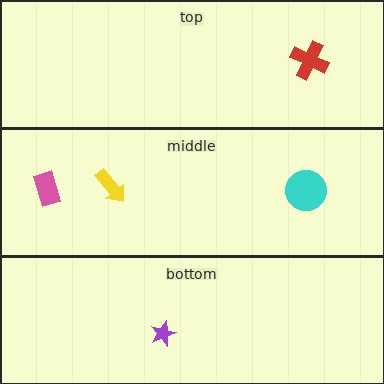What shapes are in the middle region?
The cyan circle, the pink rectangle, the yellow arrow.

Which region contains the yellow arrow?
The middle region.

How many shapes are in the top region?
1.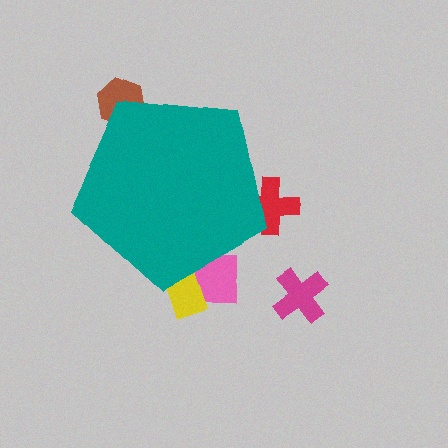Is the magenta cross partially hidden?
No, the magenta cross is fully visible.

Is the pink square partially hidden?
Yes, the pink square is partially hidden behind the teal pentagon.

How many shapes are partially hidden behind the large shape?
4 shapes are partially hidden.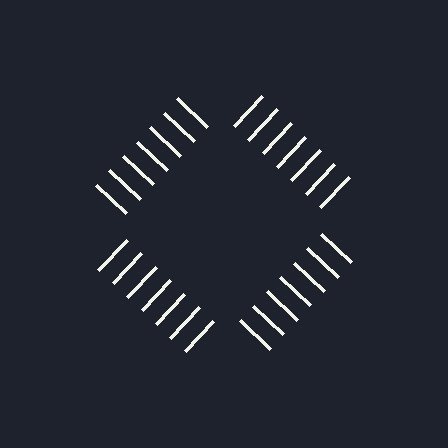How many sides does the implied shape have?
4 sides — the line-ends trace a square.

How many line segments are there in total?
28 — 7 along each of the 4 edges.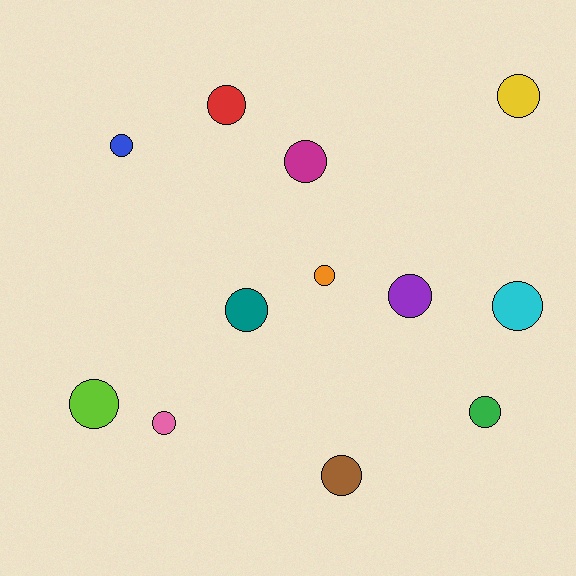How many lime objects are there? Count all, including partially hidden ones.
There is 1 lime object.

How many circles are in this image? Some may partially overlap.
There are 12 circles.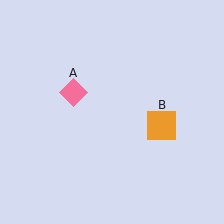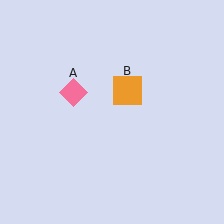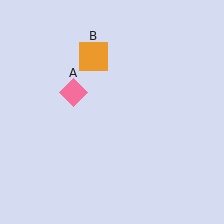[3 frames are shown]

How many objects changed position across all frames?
1 object changed position: orange square (object B).